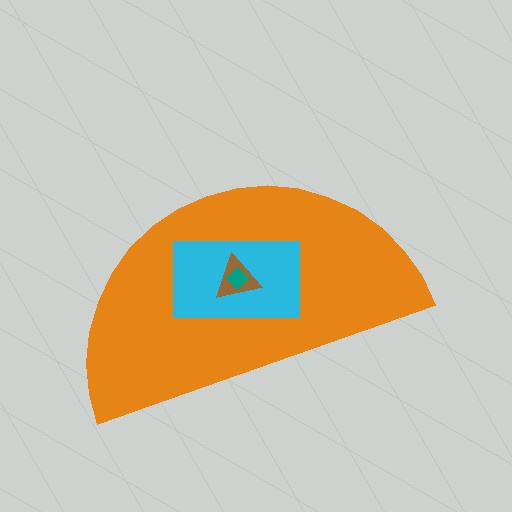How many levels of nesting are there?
4.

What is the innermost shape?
The teal diamond.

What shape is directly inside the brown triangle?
The teal diamond.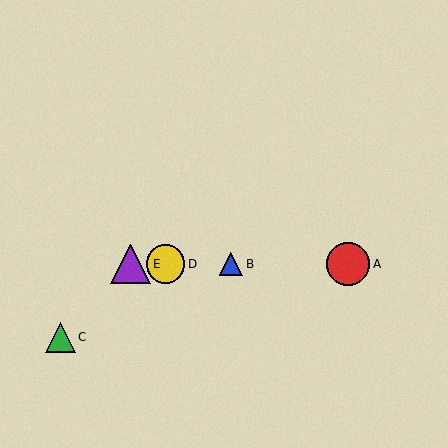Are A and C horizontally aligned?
No, A is at y≈264 and C is at y≈337.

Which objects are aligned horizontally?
Objects A, B, D, E are aligned horizontally.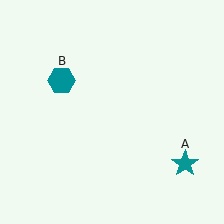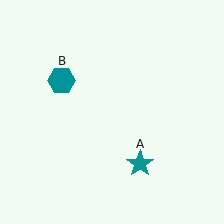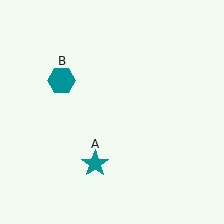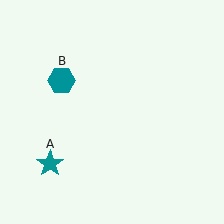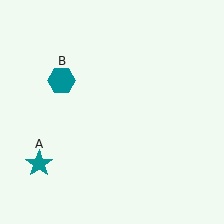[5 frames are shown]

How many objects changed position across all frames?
1 object changed position: teal star (object A).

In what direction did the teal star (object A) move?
The teal star (object A) moved left.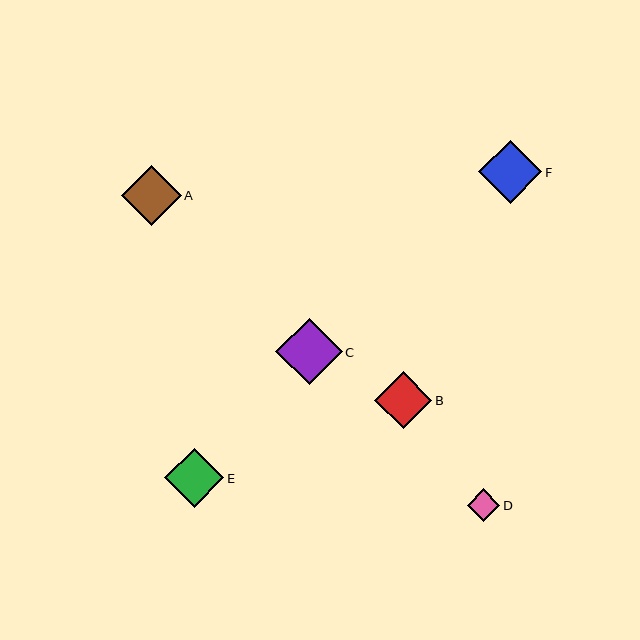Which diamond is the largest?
Diamond C is the largest with a size of approximately 66 pixels.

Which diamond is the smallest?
Diamond D is the smallest with a size of approximately 32 pixels.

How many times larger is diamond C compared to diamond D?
Diamond C is approximately 2.1 times the size of diamond D.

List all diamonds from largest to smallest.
From largest to smallest: C, F, A, E, B, D.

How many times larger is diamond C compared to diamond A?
Diamond C is approximately 1.1 times the size of diamond A.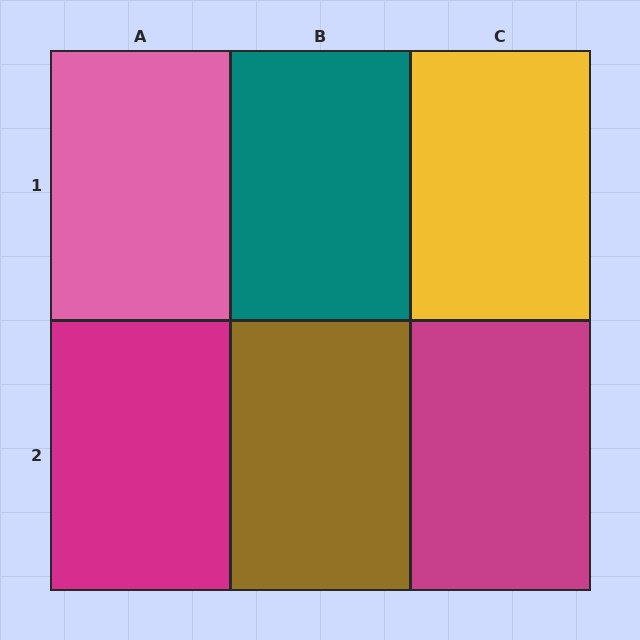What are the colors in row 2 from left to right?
Magenta, brown, magenta.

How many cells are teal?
1 cell is teal.